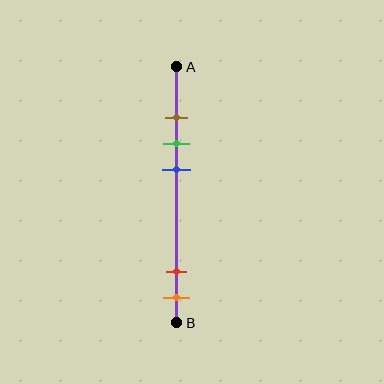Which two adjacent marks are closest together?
The brown and green marks are the closest adjacent pair.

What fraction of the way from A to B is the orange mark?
The orange mark is approximately 90% (0.9) of the way from A to B.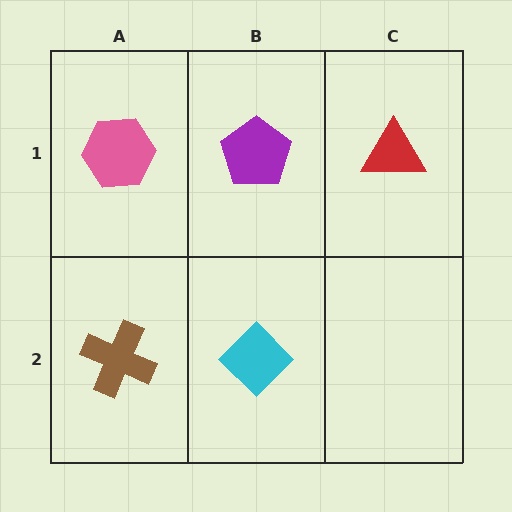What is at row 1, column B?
A purple pentagon.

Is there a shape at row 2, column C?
No, that cell is empty.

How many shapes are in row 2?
2 shapes.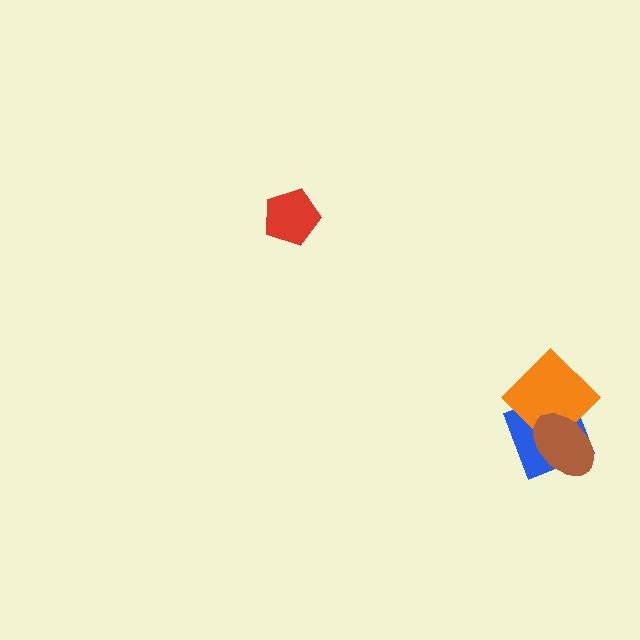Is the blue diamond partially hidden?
Yes, it is partially covered by another shape.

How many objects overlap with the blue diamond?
2 objects overlap with the blue diamond.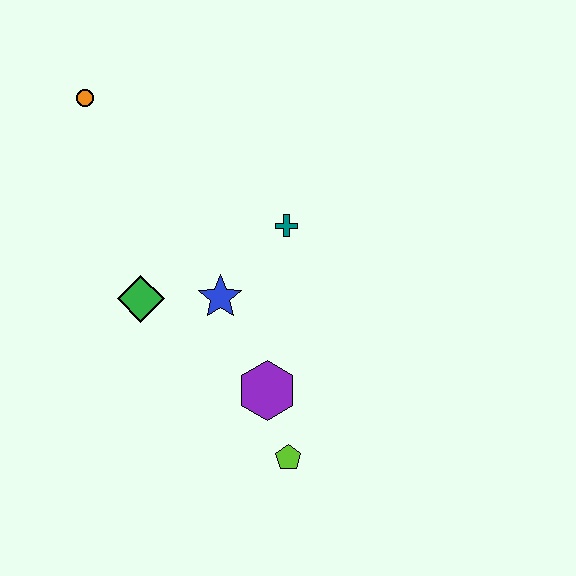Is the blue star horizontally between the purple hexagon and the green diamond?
Yes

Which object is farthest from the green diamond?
The lime pentagon is farthest from the green diamond.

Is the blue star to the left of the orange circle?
No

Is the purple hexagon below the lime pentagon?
No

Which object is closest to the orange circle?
The green diamond is closest to the orange circle.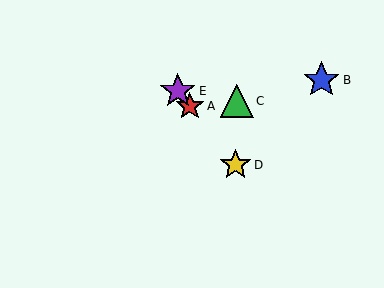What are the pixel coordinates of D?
Object D is at (236, 165).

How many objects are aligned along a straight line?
3 objects (A, D, E) are aligned along a straight line.